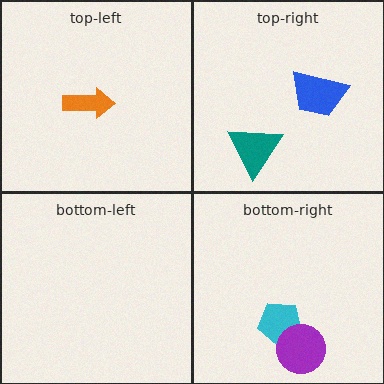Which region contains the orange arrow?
The top-left region.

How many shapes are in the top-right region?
2.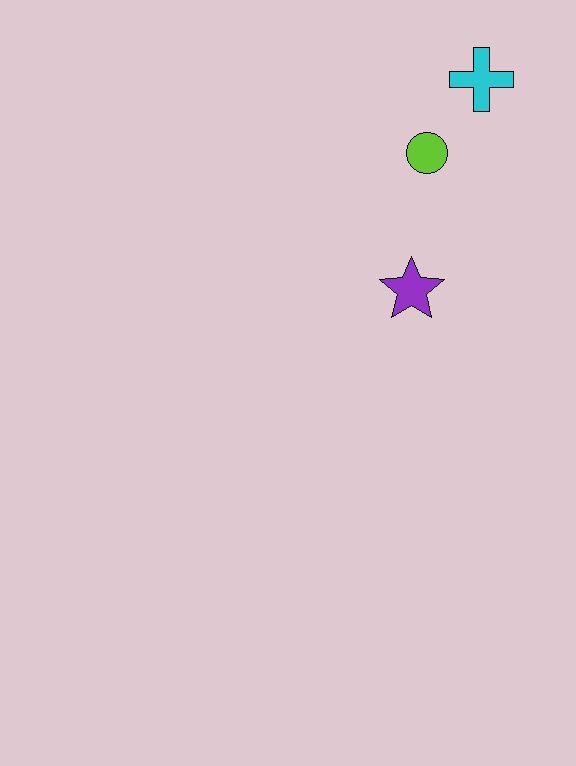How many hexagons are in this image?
There are no hexagons.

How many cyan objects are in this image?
There is 1 cyan object.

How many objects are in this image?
There are 3 objects.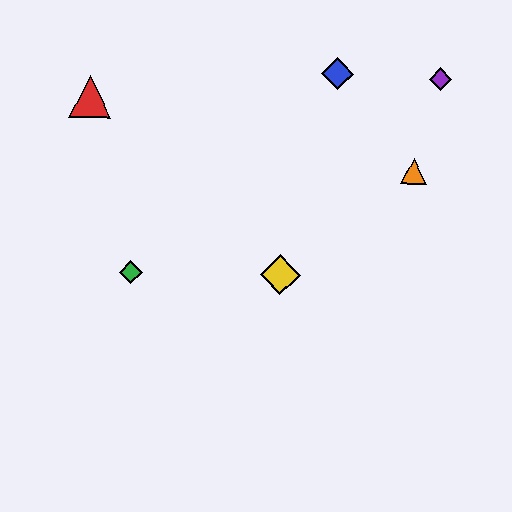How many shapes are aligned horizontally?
2 shapes (the green diamond, the yellow diamond) are aligned horizontally.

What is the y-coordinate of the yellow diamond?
The yellow diamond is at y≈275.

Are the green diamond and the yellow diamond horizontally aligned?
Yes, both are at y≈272.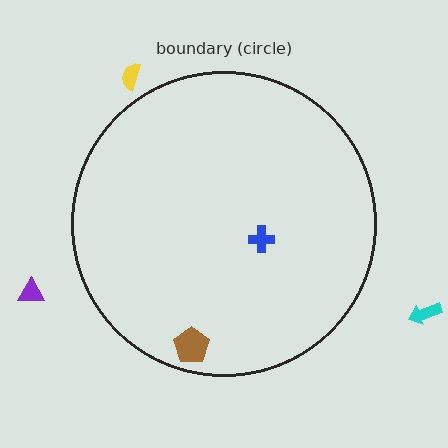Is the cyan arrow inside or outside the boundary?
Outside.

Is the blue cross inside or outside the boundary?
Inside.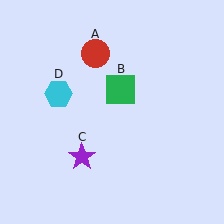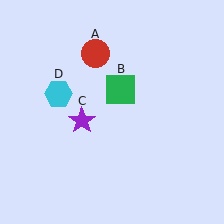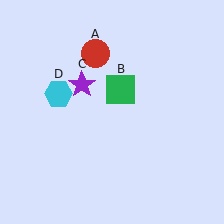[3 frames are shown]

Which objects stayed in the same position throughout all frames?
Red circle (object A) and green square (object B) and cyan hexagon (object D) remained stationary.